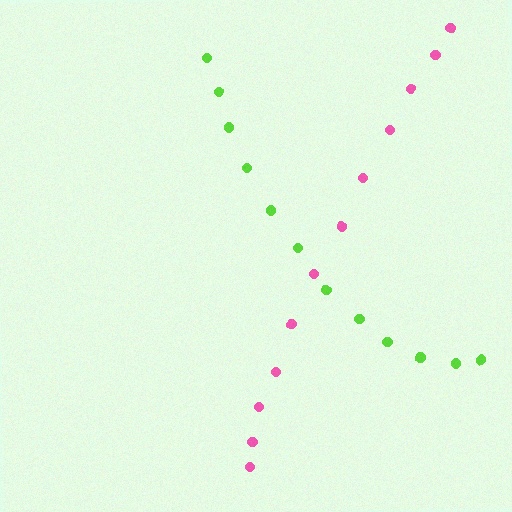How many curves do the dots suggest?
There are 2 distinct paths.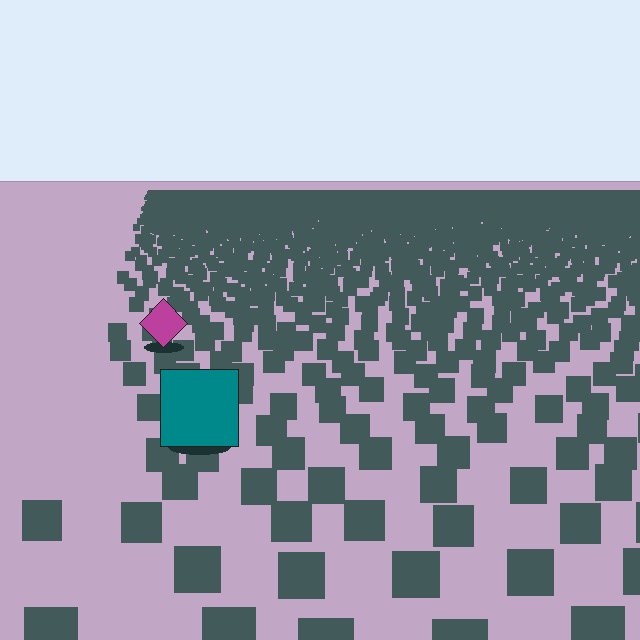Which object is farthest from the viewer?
The magenta diamond is farthest from the viewer. It appears smaller and the ground texture around it is denser.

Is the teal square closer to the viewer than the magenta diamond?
Yes. The teal square is closer — you can tell from the texture gradient: the ground texture is coarser near it.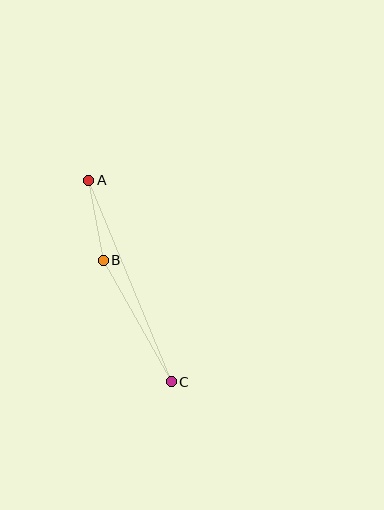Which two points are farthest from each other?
Points A and C are farthest from each other.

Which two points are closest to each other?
Points A and B are closest to each other.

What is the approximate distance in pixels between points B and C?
The distance between B and C is approximately 139 pixels.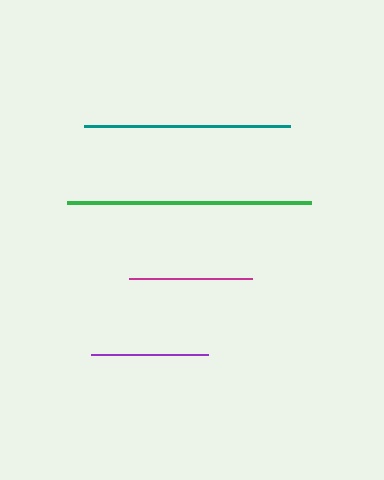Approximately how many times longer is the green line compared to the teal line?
The green line is approximately 1.2 times the length of the teal line.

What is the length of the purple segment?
The purple segment is approximately 117 pixels long.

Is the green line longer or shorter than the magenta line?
The green line is longer than the magenta line.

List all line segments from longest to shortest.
From longest to shortest: green, teal, magenta, purple.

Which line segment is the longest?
The green line is the longest at approximately 244 pixels.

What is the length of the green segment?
The green segment is approximately 244 pixels long.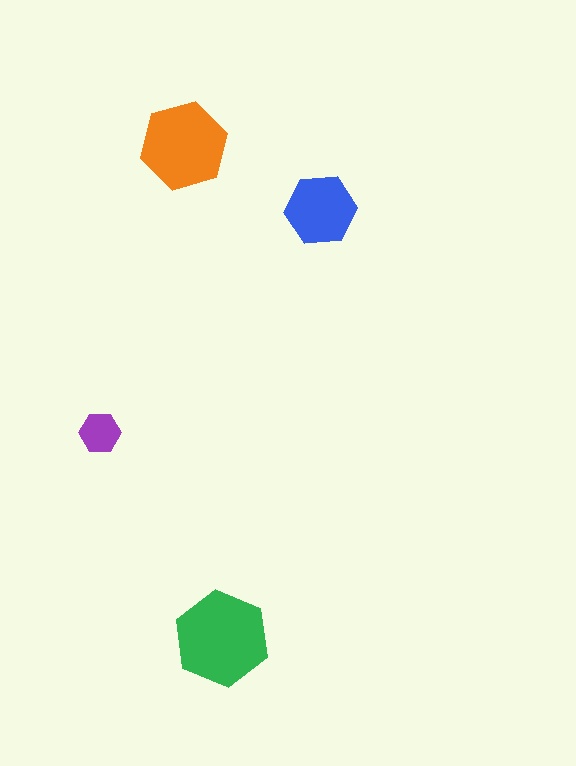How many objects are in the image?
There are 4 objects in the image.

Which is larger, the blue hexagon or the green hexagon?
The green one.